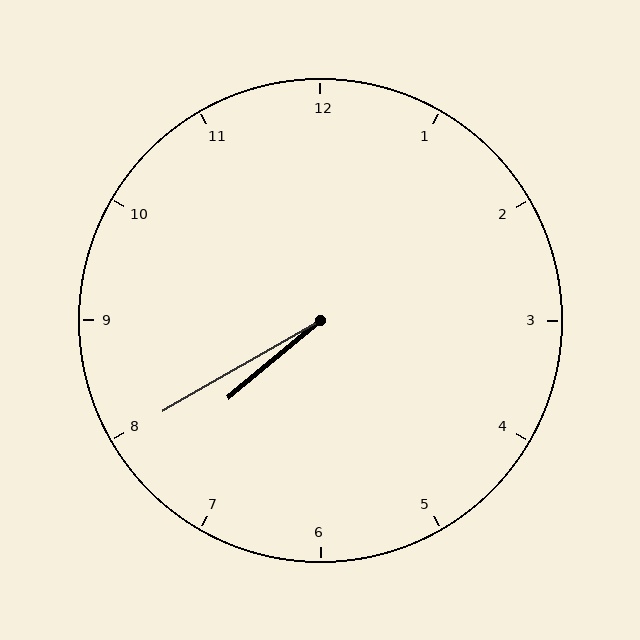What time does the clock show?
7:40.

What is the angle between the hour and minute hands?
Approximately 10 degrees.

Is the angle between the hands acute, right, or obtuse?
It is acute.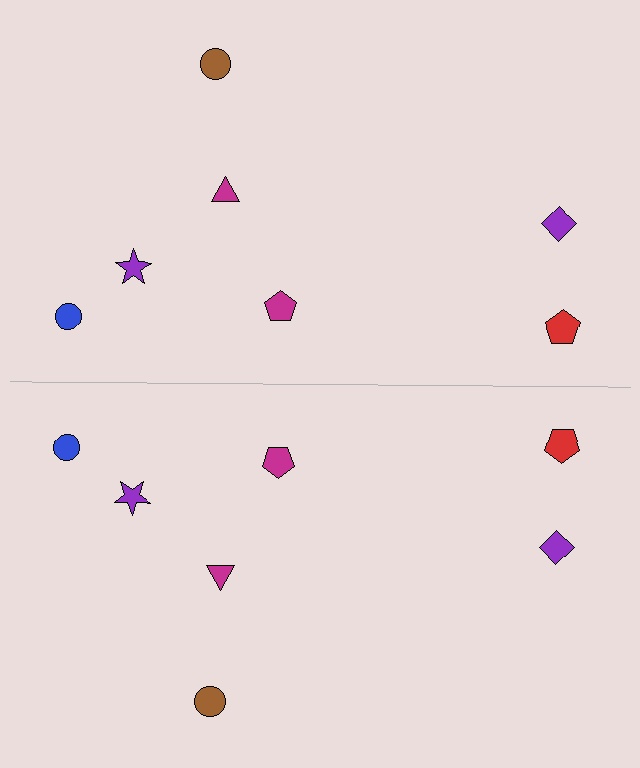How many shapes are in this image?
There are 14 shapes in this image.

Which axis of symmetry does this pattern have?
The pattern has a horizontal axis of symmetry running through the center of the image.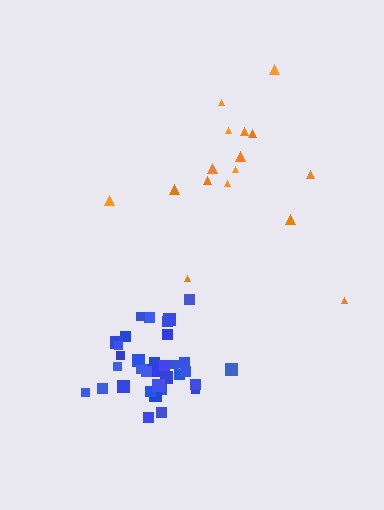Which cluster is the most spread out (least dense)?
Orange.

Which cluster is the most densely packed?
Blue.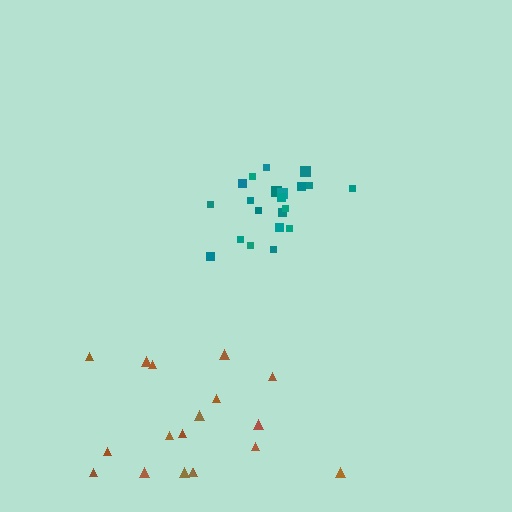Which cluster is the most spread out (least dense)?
Brown.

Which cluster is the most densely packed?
Teal.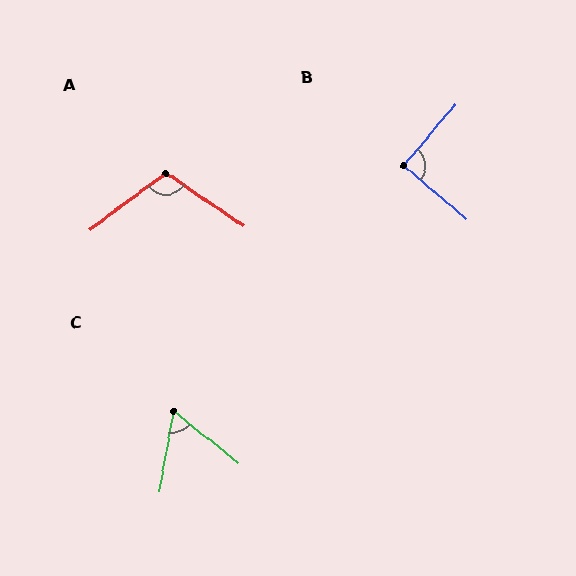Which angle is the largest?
A, at approximately 109 degrees.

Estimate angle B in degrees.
Approximately 90 degrees.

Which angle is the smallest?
C, at approximately 62 degrees.